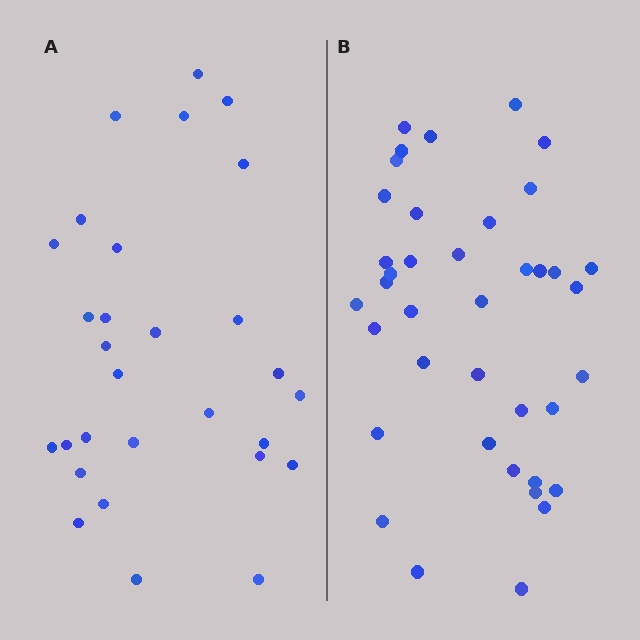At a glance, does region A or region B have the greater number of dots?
Region B (the right region) has more dots.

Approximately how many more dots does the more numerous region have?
Region B has roughly 10 or so more dots than region A.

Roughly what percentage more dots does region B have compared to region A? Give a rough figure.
About 35% more.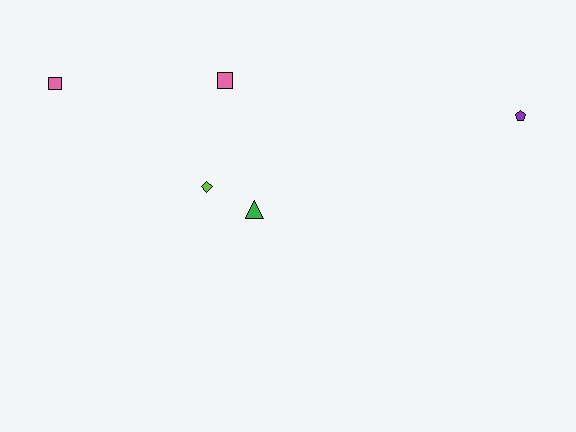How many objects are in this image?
There are 5 objects.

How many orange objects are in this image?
There are no orange objects.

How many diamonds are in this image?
There is 1 diamond.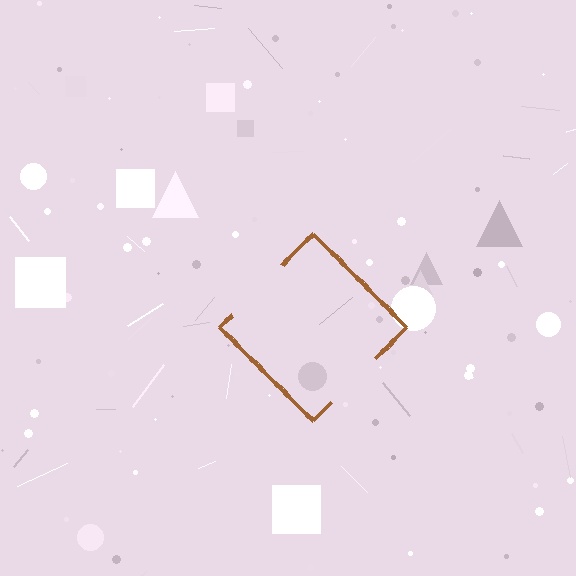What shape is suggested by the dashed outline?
The dashed outline suggests a diamond.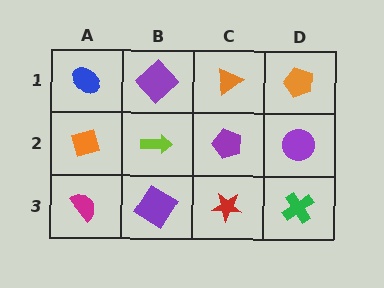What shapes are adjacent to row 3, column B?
A lime arrow (row 2, column B), a magenta semicircle (row 3, column A), a red star (row 3, column C).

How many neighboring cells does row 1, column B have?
3.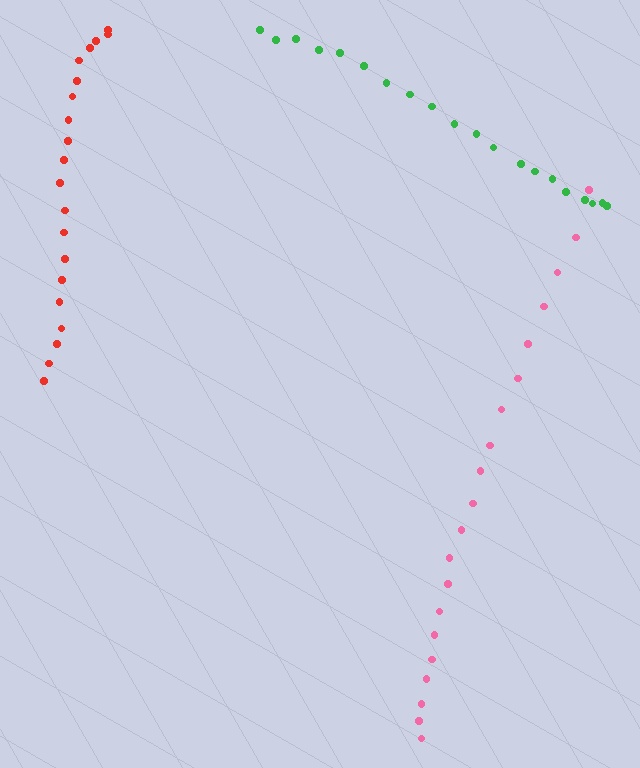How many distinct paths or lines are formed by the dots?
There are 3 distinct paths.